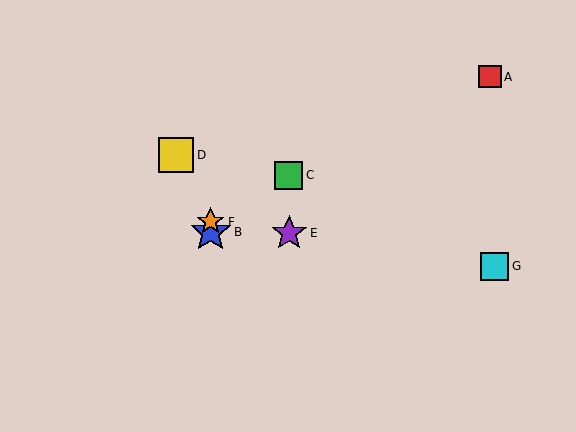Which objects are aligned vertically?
Objects B, F are aligned vertically.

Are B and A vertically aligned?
No, B is at x≈211 and A is at x≈490.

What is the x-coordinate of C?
Object C is at x≈289.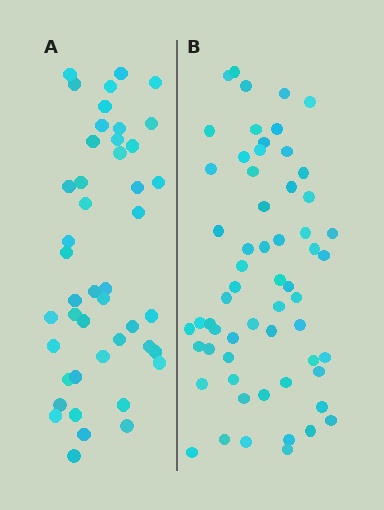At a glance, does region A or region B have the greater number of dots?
Region B (the right region) has more dots.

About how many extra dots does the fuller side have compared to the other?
Region B has approximately 15 more dots than region A.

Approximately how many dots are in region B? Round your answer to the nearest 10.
About 60 dots.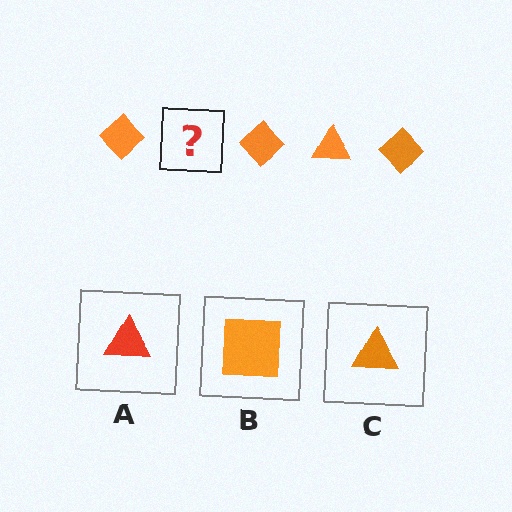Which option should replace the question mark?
Option C.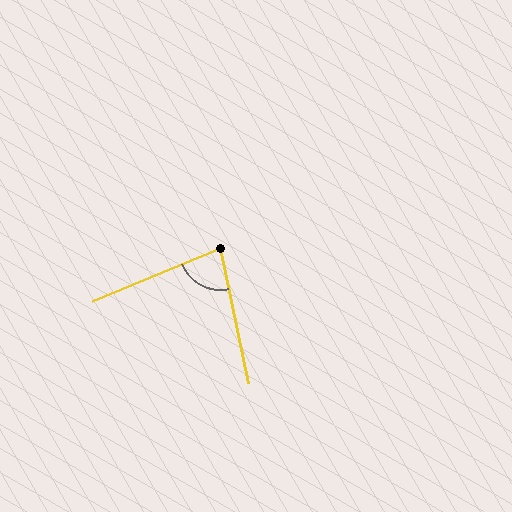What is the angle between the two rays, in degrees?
Approximately 79 degrees.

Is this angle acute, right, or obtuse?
It is acute.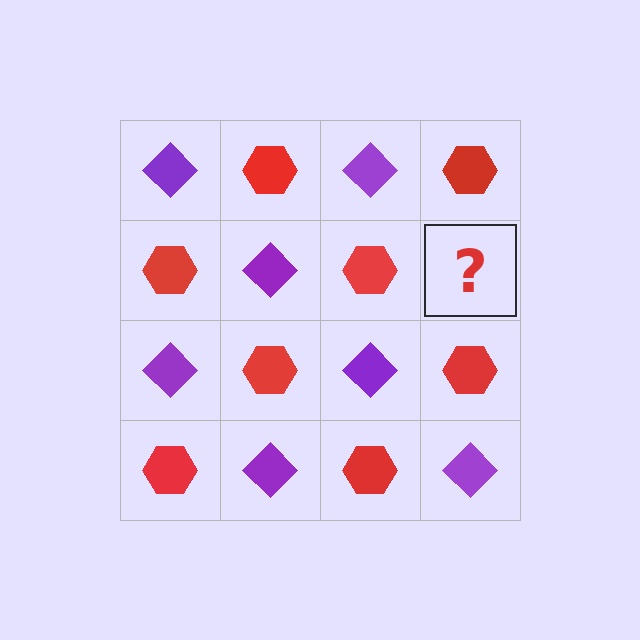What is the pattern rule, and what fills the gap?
The rule is that it alternates purple diamond and red hexagon in a checkerboard pattern. The gap should be filled with a purple diamond.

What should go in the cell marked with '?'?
The missing cell should contain a purple diamond.